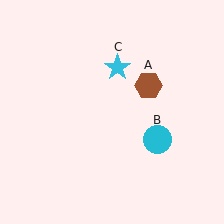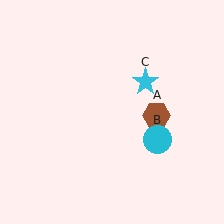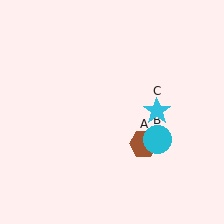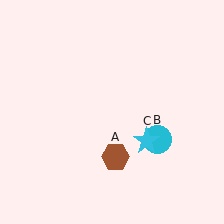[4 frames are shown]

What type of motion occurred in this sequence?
The brown hexagon (object A), cyan star (object C) rotated clockwise around the center of the scene.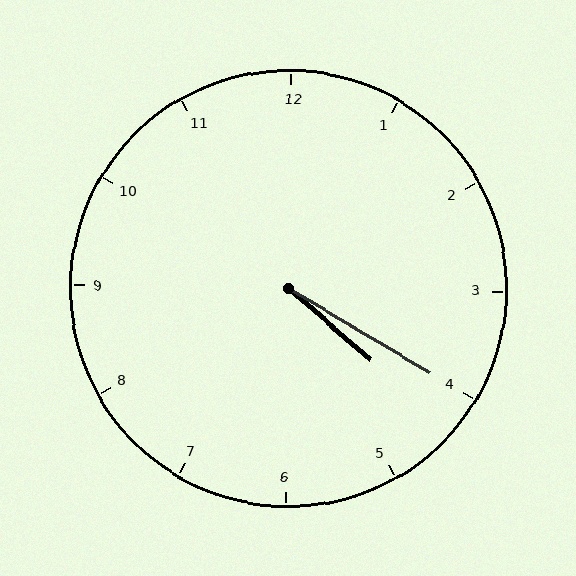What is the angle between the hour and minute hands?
Approximately 10 degrees.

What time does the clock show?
4:20.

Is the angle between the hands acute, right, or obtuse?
It is acute.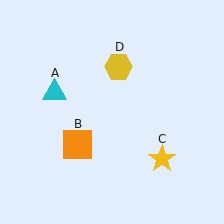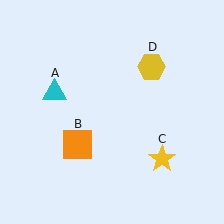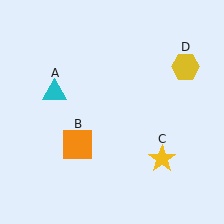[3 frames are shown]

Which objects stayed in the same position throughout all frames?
Cyan triangle (object A) and orange square (object B) and yellow star (object C) remained stationary.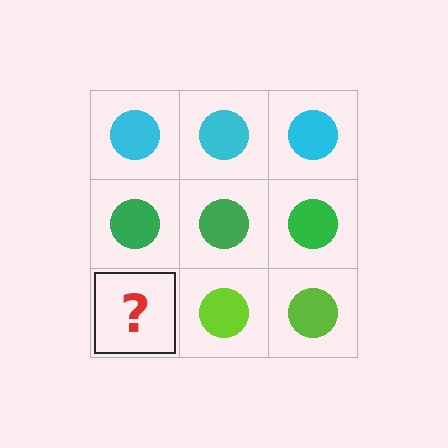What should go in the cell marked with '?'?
The missing cell should contain a lime circle.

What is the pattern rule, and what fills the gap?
The rule is that each row has a consistent color. The gap should be filled with a lime circle.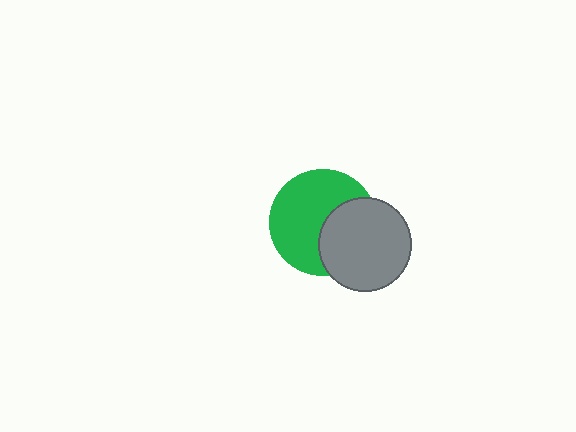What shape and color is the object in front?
The object in front is a gray circle.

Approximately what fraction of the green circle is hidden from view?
Roughly 37% of the green circle is hidden behind the gray circle.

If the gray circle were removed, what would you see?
You would see the complete green circle.